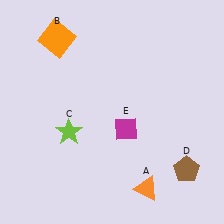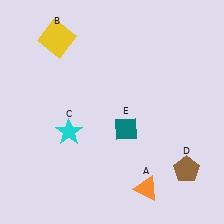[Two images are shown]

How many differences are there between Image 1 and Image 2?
There are 3 differences between the two images.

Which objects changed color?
B changed from orange to yellow. C changed from lime to cyan. E changed from magenta to teal.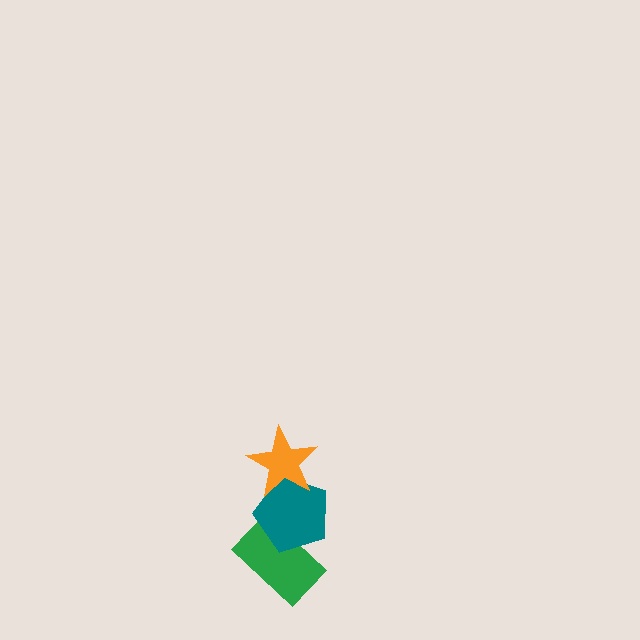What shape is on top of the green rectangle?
The teal pentagon is on top of the green rectangle.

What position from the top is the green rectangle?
The green rectangle is 3rd from the top.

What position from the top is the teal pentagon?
The teal pentagon is 2nd from the top.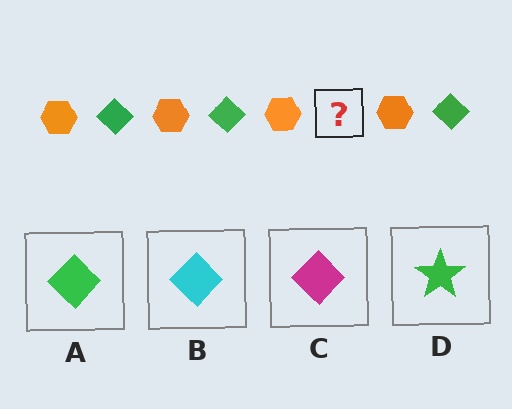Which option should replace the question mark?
Option A.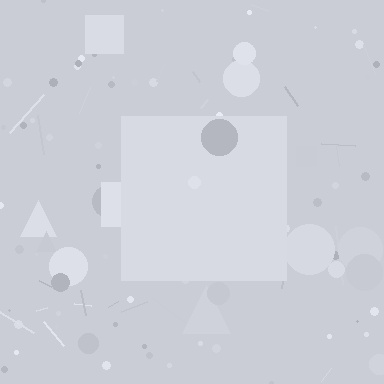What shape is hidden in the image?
A square is hidden in the image.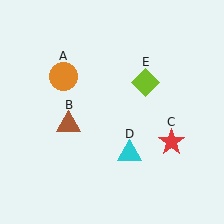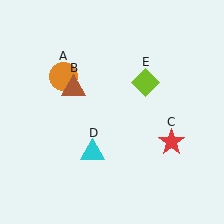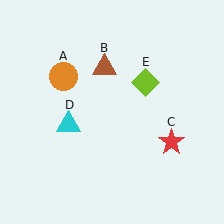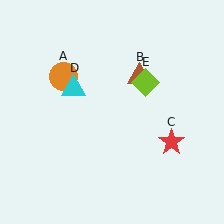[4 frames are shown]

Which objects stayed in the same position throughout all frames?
Orange circle (object A) and red star (object C) and lime diamond (object E) remained stationary.